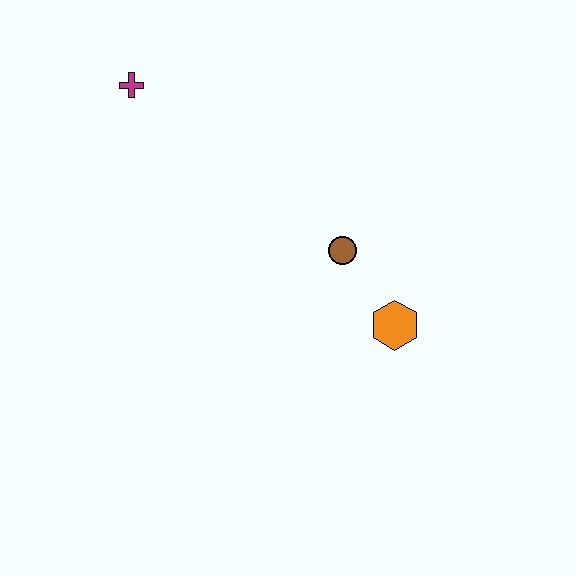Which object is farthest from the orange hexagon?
The magenta cross is farthest from the orange hexagon.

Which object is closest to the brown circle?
The orange hexagon is closest to the brown circle.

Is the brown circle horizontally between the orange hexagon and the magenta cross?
Yes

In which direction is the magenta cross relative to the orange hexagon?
The magenta cross is to the left of the orange hexagon.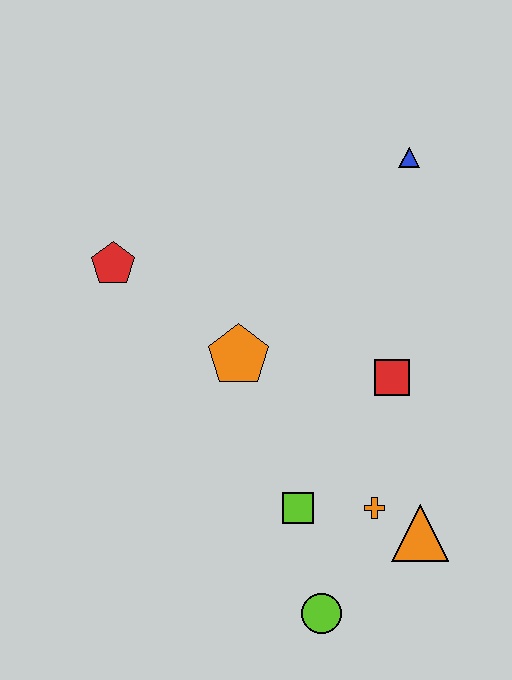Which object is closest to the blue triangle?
The red square is closest to the blue triangle.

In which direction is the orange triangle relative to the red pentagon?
The orange triangle is to the right of the red pentagon.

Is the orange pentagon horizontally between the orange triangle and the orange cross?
No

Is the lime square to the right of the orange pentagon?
Yes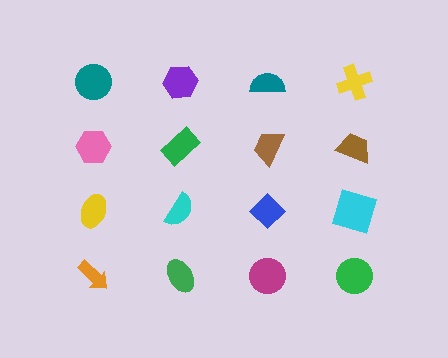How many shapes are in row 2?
4 shapes.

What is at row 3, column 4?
A cyan square.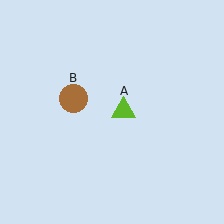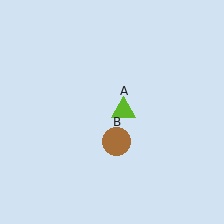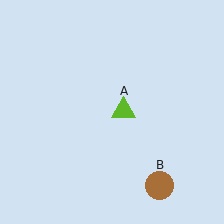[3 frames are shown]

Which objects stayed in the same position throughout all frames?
Lime triangle (object A) remained stationary.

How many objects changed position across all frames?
1 object changed position: brown circle (object B).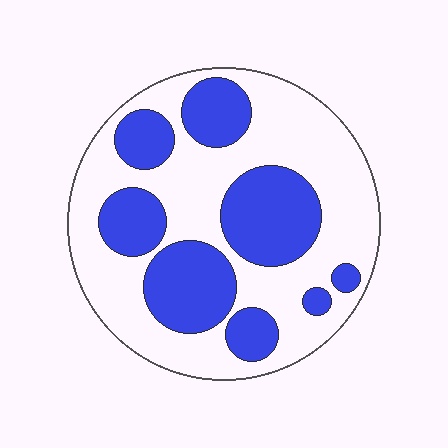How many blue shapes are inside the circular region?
8.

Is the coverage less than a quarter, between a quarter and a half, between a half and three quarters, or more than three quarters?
Between a quarter and a half.